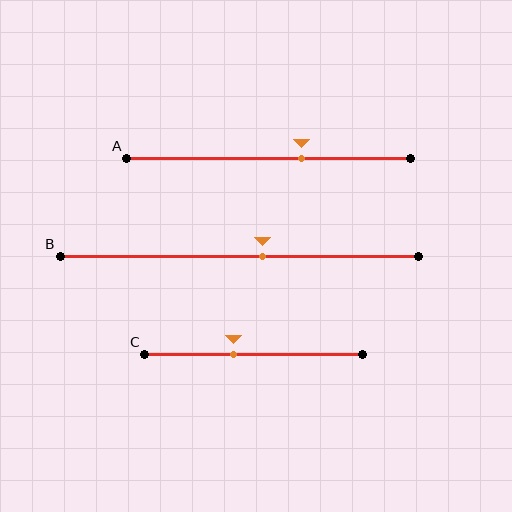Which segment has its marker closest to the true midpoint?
Segment B has its marker closest to the true midpoint.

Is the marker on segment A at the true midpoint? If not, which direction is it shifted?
No, the marker on segment A is shifted to the right by about 12% of the segment length.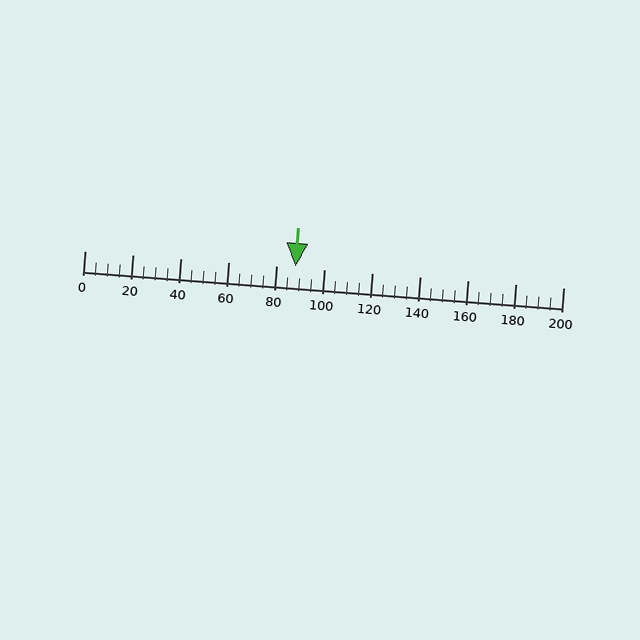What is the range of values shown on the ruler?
The ruler shows values from 0 to 200.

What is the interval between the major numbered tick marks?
The major tick marks are spaced 20 units apart.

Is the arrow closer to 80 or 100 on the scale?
The arrow is closer to 80.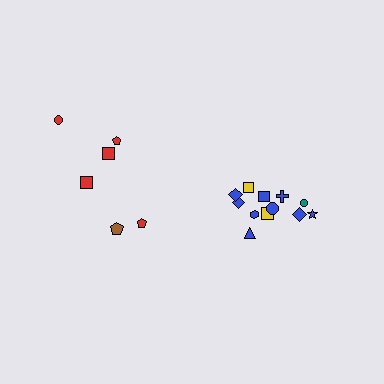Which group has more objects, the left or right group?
The right group.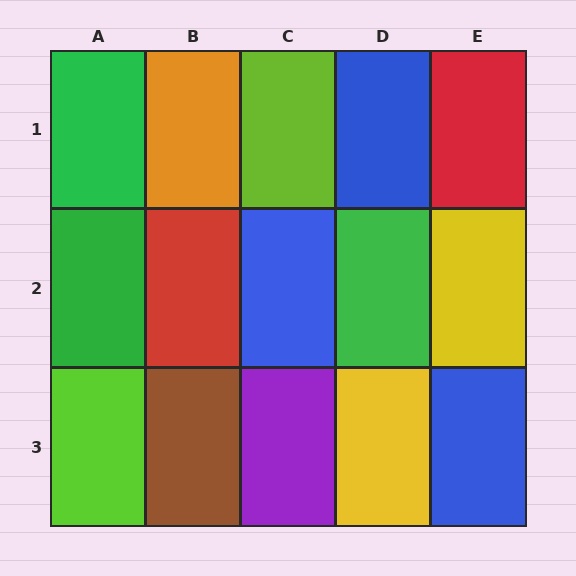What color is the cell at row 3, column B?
Brown.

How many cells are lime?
2 cells are lime.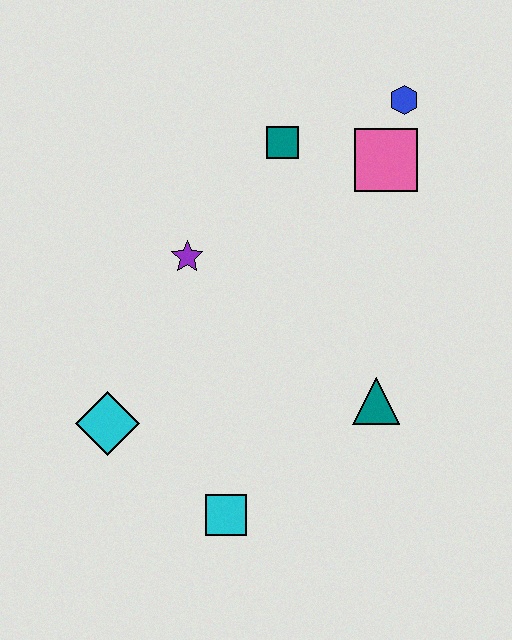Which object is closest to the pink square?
The blue hexagon is closest to the pink square.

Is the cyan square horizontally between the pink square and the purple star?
Yes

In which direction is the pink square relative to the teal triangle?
The pink square is above the teal triangle.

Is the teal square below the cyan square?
No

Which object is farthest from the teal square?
The cyan square is farthest from the teal square.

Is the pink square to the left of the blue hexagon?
Yes